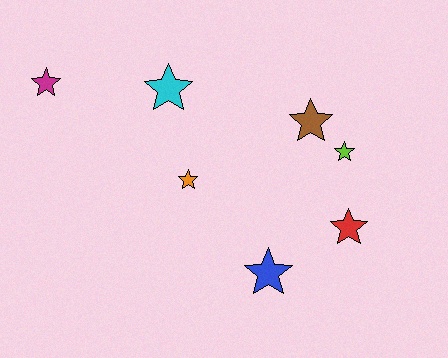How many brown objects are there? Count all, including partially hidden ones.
There is 1 brown object.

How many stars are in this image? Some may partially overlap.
There are 7 stars.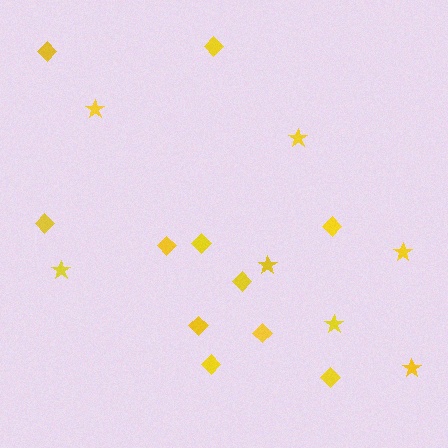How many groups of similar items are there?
There are 2 groups: one group of diamonds (11) and one group of stars (7).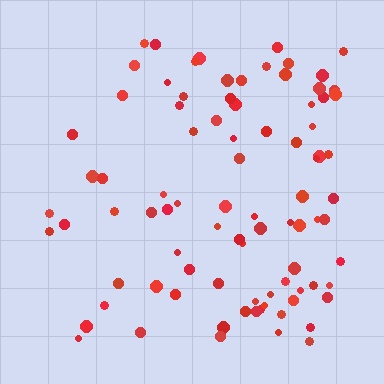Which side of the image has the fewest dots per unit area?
The left.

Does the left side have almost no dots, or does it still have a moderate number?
Still a moderate number, just noticeably fewer than the right.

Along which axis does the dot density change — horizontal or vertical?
Horizontal.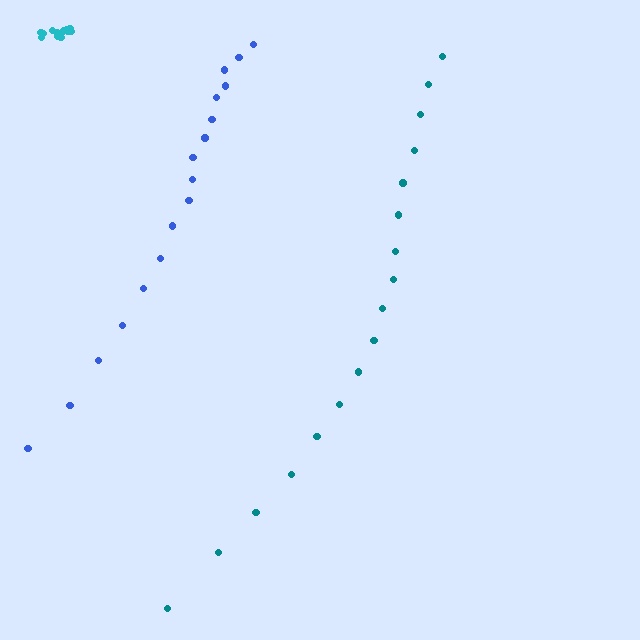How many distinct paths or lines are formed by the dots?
There are 3 distinct paths.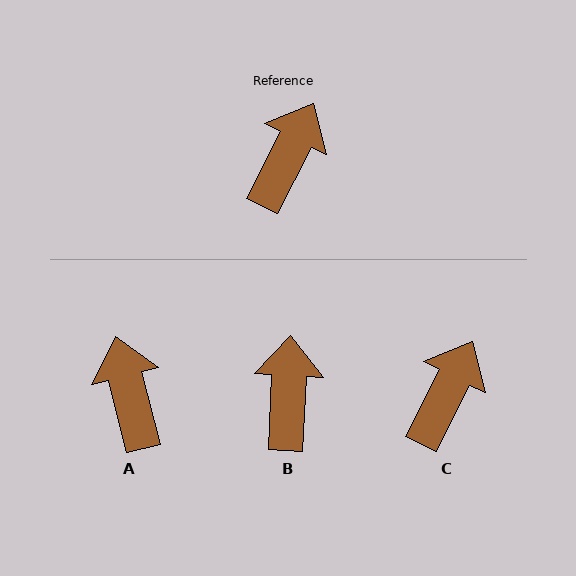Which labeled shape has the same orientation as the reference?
C.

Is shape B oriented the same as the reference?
No, it is off by about 24 degrees.